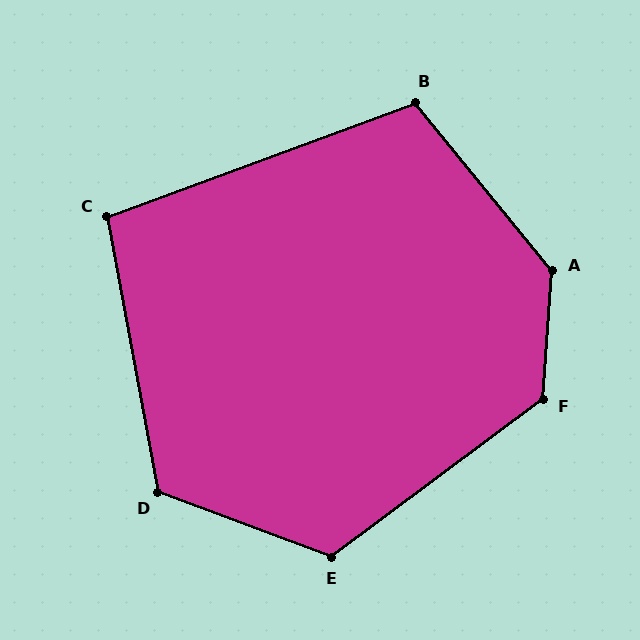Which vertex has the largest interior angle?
A, at approximately 137 degrees.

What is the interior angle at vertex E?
Approximately 123 degrees (obtuse).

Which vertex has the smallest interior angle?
C, at approximately 100 degrees.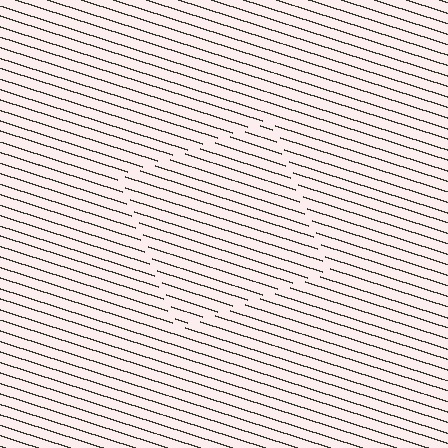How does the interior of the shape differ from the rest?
The interior of the shape contains the same grating, shifted by half a period — the contour is defined by the phase discontinuity where line-ends from the inner and outer gratings abut.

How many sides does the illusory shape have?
4 sides — the line-ends trace a square.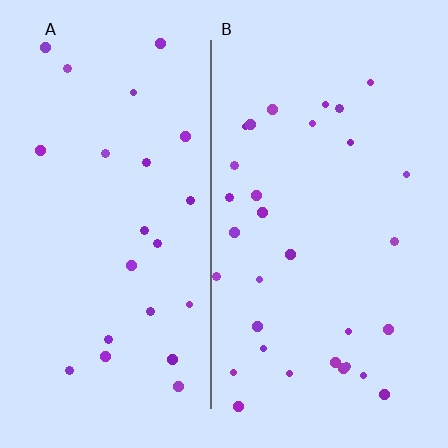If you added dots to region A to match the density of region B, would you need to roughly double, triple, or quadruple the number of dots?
Approximately double.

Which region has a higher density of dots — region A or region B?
B (the right).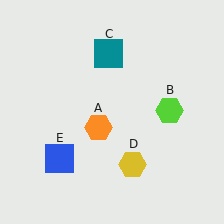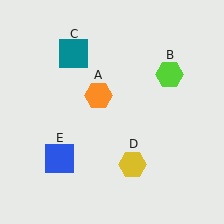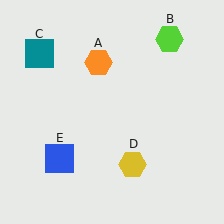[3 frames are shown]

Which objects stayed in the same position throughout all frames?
Yellow hexagon (object D) and blue square (object E) remained stationary.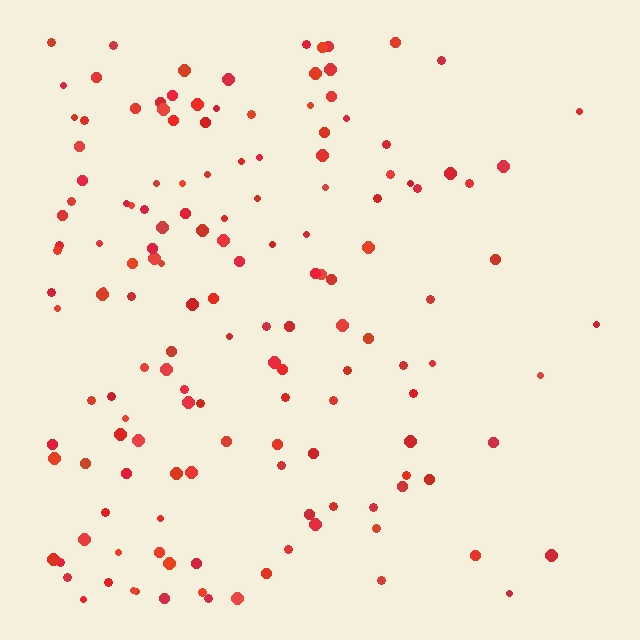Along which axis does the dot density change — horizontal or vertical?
Horizontal.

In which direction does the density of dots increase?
From right to left, with the left side densest.